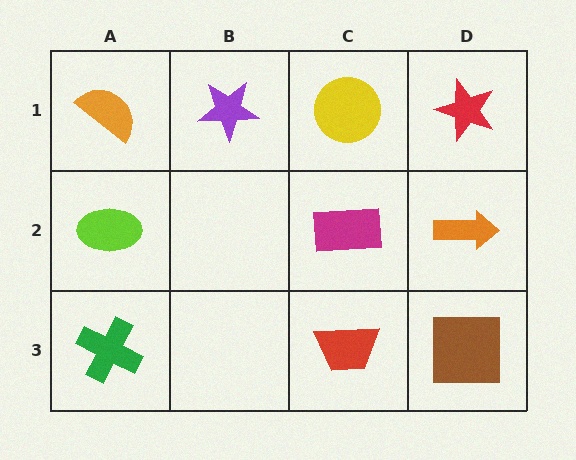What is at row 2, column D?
An orange arrow.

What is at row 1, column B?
A purple star.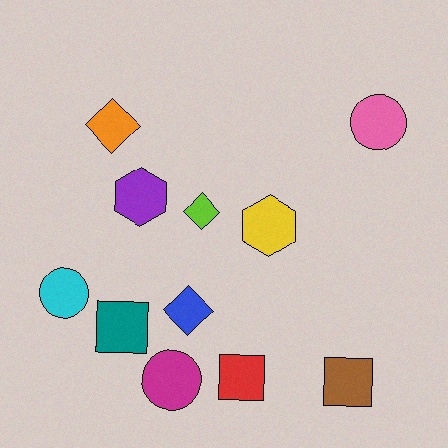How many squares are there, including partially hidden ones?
There are 3 squares.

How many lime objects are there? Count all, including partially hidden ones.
There is 1 lime object.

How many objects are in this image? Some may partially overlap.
There are 11 objects.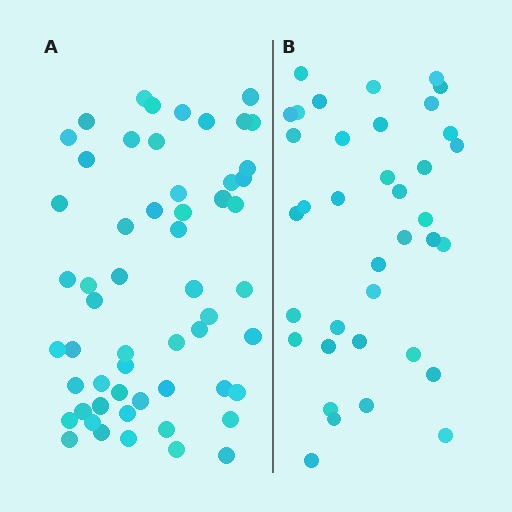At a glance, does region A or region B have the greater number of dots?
Region A (the left region) has more dots.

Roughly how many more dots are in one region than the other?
Region A has approximately 20 more dots than region B.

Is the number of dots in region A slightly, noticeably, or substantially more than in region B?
Region A has substantially more. The ratio is roughly 1.5 to 1.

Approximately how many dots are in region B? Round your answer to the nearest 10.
About 40 dots. (The exact count is 37, which rounds to 40.)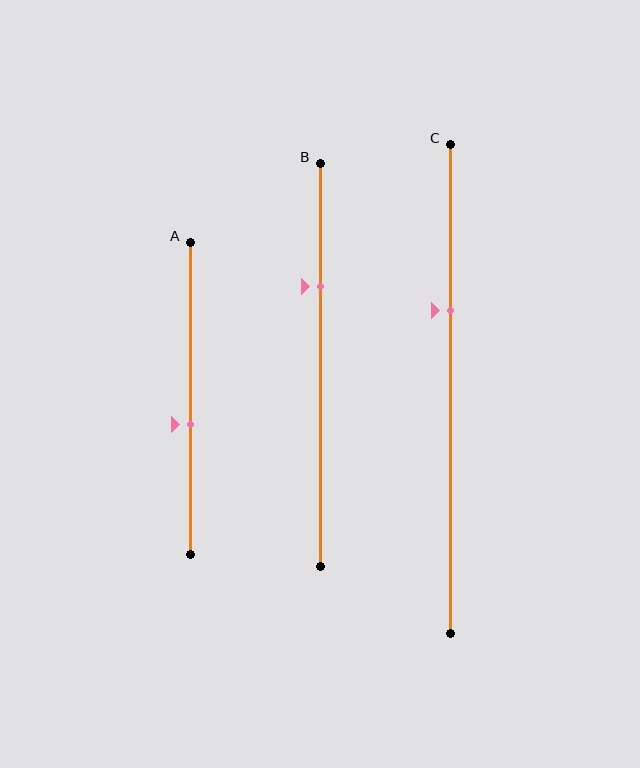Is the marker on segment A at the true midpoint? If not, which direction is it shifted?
No, the marker on segment A is shifted downward by about 8% of the segment length.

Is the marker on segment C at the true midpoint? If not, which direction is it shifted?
No, the marker on segment C is shifted upward by about 16% of the segment length.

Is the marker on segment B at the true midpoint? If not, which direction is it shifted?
No, the marker on segment B is shifted upward by about 20% of the segment length.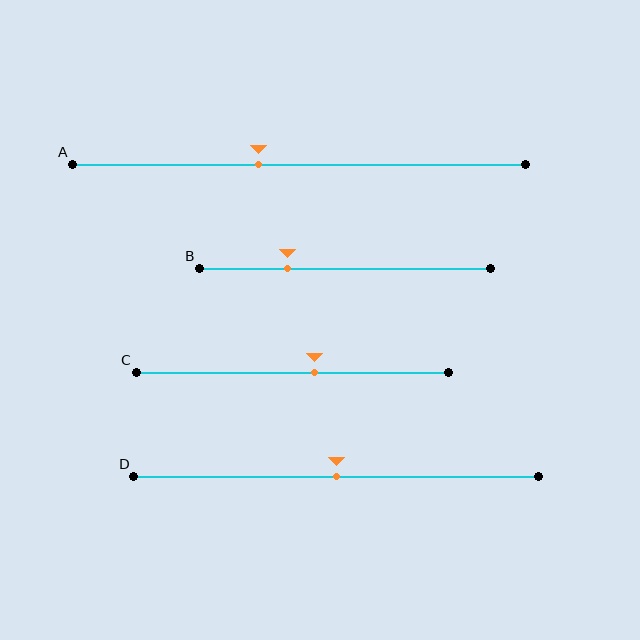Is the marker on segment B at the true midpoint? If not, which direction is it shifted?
No, the marker on segment B is shifted to the left by about 20% of the segment length.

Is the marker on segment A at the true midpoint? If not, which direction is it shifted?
No, the marker on segment A is shifted to the left by about 9% of the segment length.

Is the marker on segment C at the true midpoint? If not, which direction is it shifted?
No, the marker on segment C is shifted to the right by about 7% of the segment length.